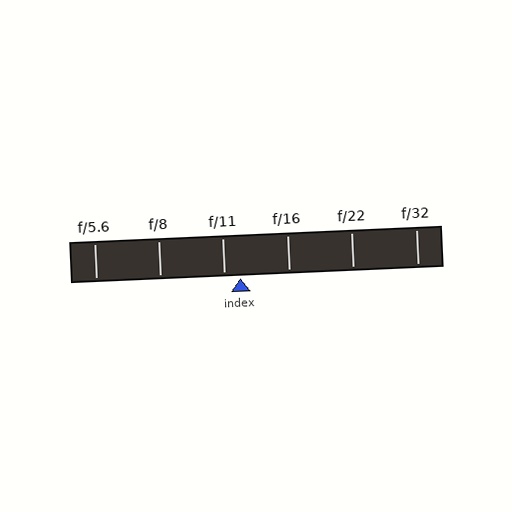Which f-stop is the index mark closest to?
The index mark is closest to f/11.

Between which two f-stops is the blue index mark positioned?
The index mark is between f/11 and f/16.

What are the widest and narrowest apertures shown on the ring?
The widest aperture shown is f/5.6 and the narrowest is f/32.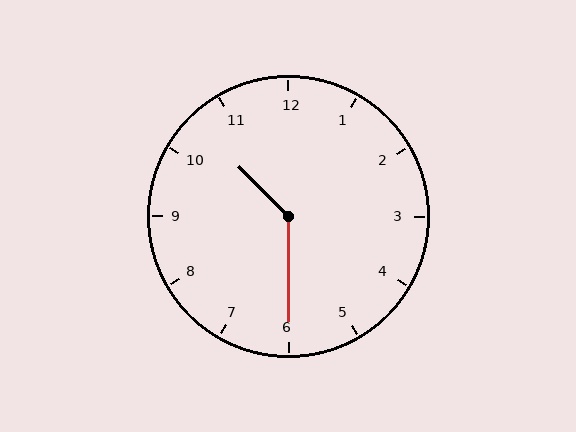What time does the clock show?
10:30.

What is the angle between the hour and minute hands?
Approximately 135 degrees.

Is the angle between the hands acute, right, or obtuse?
It is obtuse.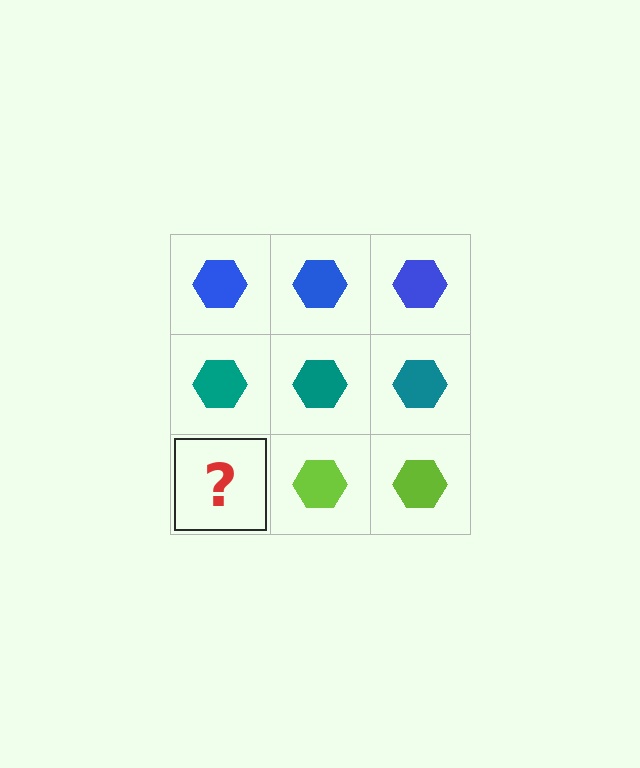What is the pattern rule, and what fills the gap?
The rule is that each row has a consistent color. The gap should be filled with a lime hexagon.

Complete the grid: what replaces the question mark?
The question mark should be replaced with a lime hexagon.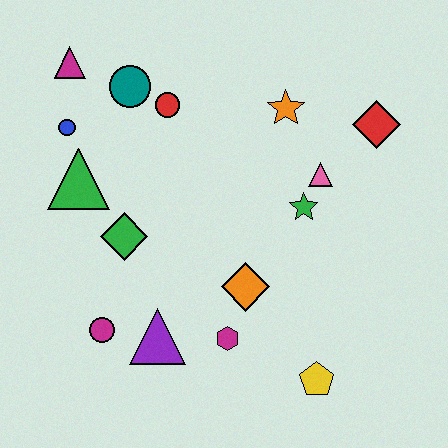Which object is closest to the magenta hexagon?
The orange diamond is closest to the magenta hexagon.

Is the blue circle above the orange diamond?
Yes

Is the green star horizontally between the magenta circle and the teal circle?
No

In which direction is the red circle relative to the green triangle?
The red circle is to the right of the green triangle.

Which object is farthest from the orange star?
The magenta circle is farthest from the orange star.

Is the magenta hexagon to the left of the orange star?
Yes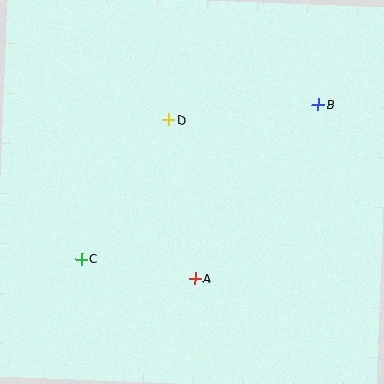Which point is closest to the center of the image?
Point D at (168, 120) is closest to the center.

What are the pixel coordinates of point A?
Point A is at (195, 279).